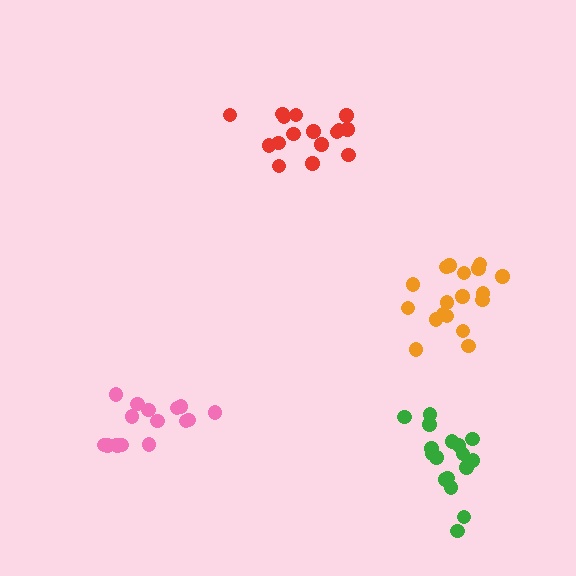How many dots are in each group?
Group 1: 18 dots, Group 2: 18 dots, Group 3: 16 dots, Group 4: 16 dots (68 total).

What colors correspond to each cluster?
The clusters are colored: orange, green, red, pink.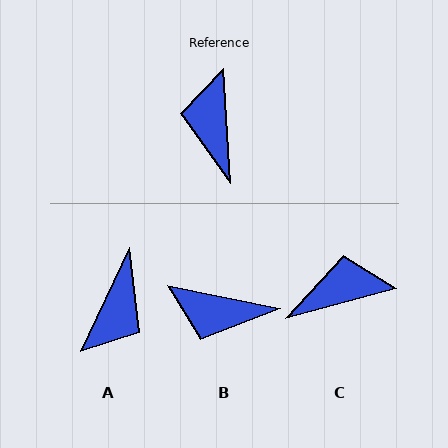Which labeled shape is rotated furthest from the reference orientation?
A, about 151 degrees away.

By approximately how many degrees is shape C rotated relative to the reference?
Approximately 78 degrees clockwise.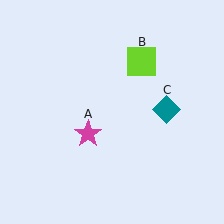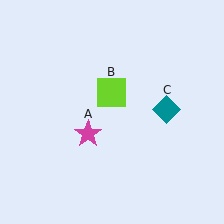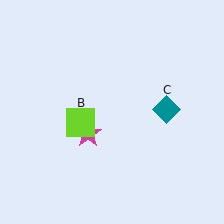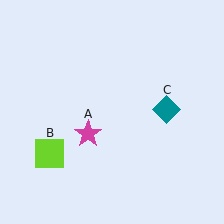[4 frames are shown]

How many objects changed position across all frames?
1 object changed position: lime square (object B).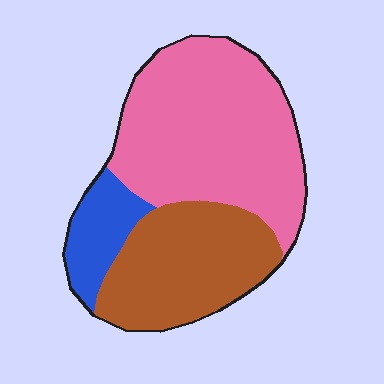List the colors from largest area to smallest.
From largest to smallest: pink, brown, blue.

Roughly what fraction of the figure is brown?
Brown takes up between a third and a half of the figure.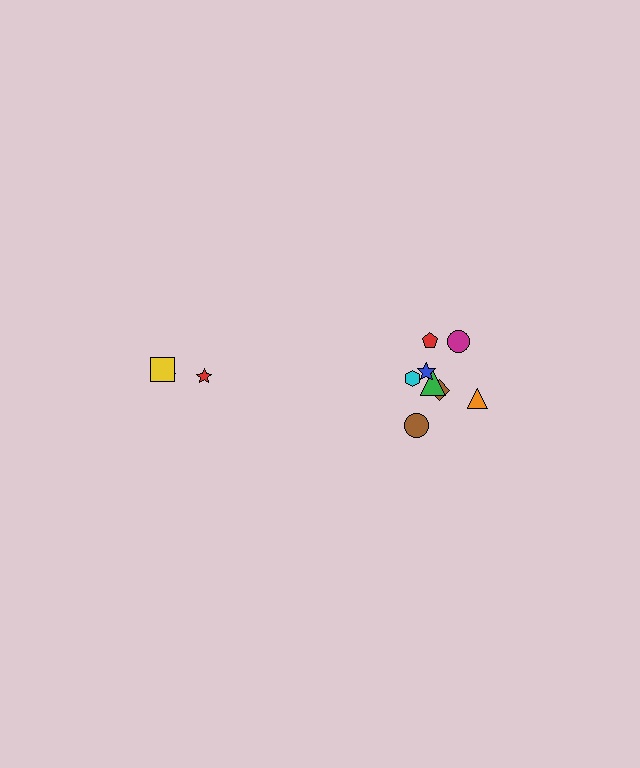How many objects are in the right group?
There are 8 objects.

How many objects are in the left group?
There are 3 objects.